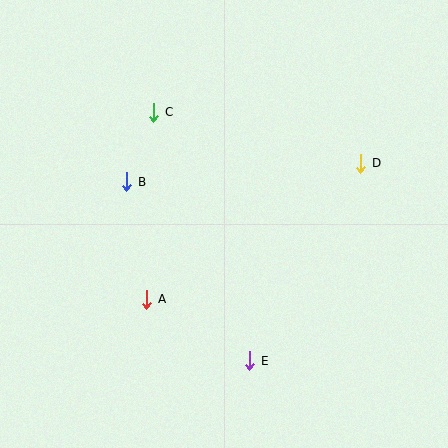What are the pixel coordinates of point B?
Point B is at (127, 182).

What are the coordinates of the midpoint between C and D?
The midpoint between C and D is at (257, 138).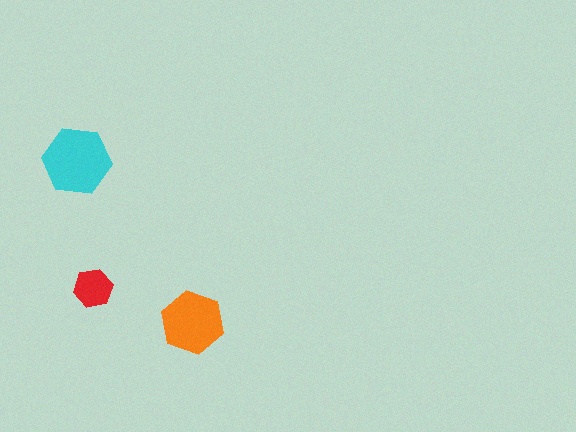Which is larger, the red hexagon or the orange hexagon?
The orange one.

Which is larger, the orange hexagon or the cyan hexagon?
The cyan one.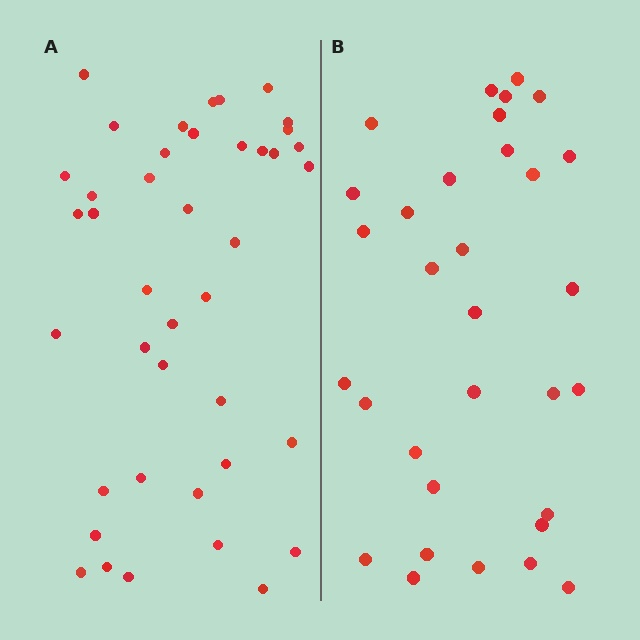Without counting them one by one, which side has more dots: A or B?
Region A (the left region) has more dots.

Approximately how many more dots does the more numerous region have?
Region A has roughly 8 or so more dots than region B.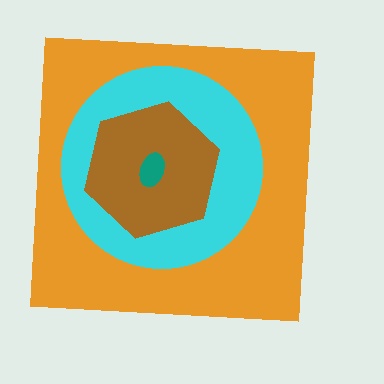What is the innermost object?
The teal ellipse.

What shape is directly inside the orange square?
The cyan circle.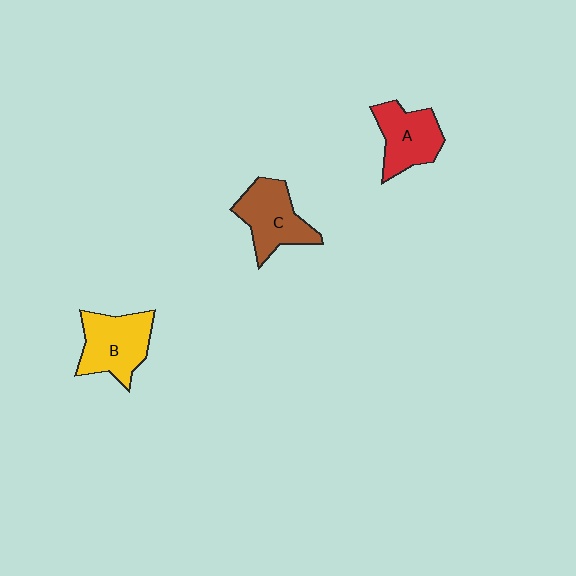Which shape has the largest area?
Shape B (yellow).